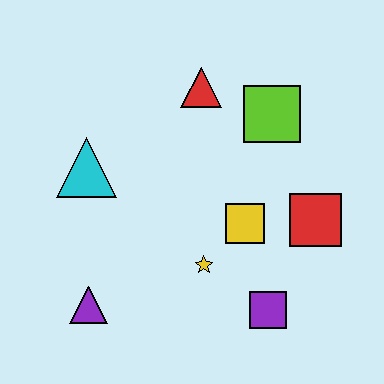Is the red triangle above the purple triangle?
Yes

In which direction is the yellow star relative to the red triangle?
The yellow star is below the red triangle.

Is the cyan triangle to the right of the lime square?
No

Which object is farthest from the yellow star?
The red triangle is farthest from the yellow star.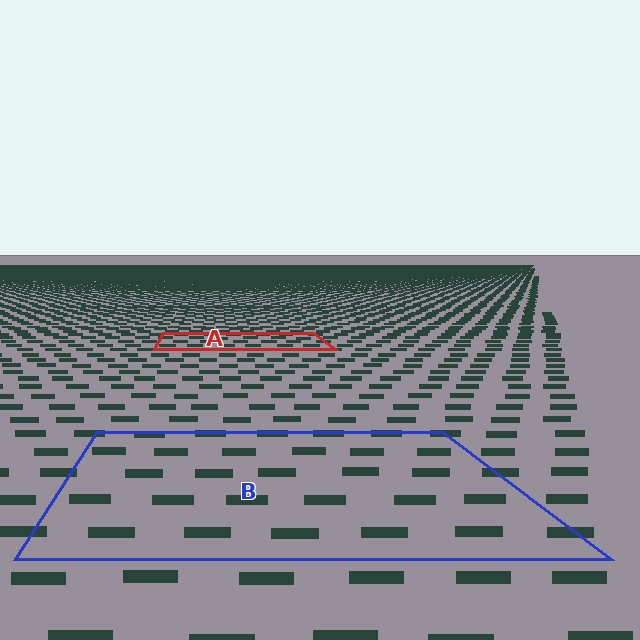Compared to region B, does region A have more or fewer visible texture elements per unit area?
Region A has more texture elements per unit area — they are packed more densely because it is farther away.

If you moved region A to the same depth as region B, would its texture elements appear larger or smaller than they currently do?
They would appear larger. At a closer depth, the same texture elements are projected at a bigger on-screen size.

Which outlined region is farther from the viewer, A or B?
Region A is farther from the viewer — the texture elements inside it appear smaller and more densely packed.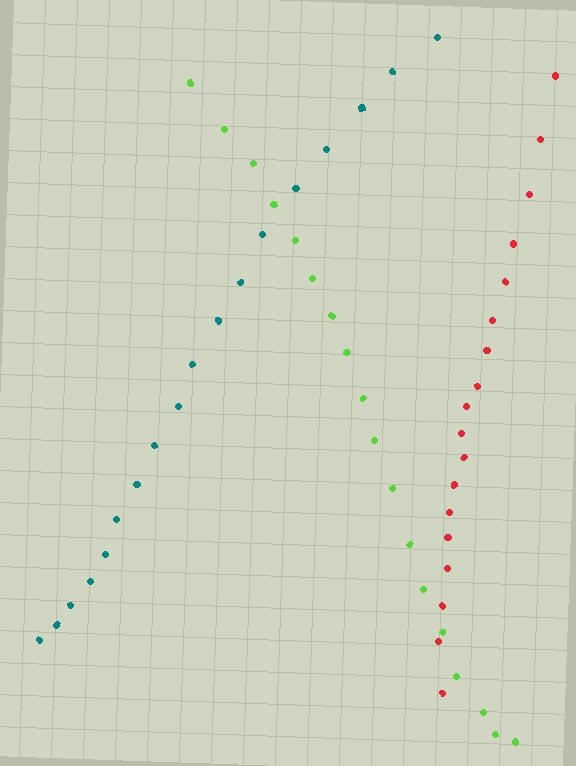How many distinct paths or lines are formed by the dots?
There are 3 distinct paths.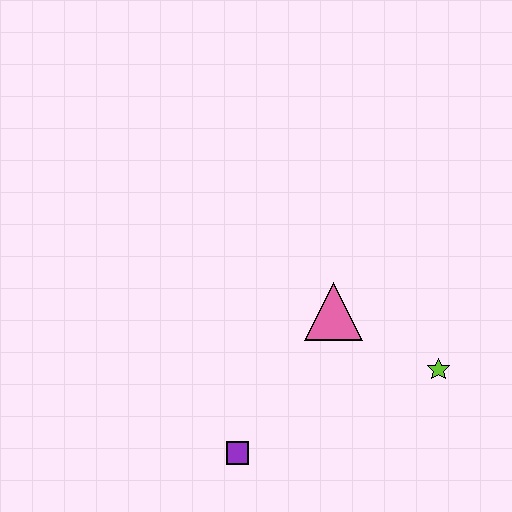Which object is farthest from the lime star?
The purple square is farthest from the lime star.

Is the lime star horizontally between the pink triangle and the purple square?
No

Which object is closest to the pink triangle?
The lime star is closest to the pink triangle.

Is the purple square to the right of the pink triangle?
No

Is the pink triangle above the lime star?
Yes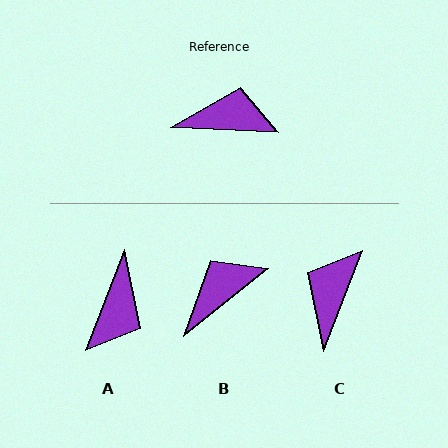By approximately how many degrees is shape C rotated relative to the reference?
Approximately 72 degrees counter-clockwise.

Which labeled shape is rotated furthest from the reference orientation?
A, about 108 degrees away.